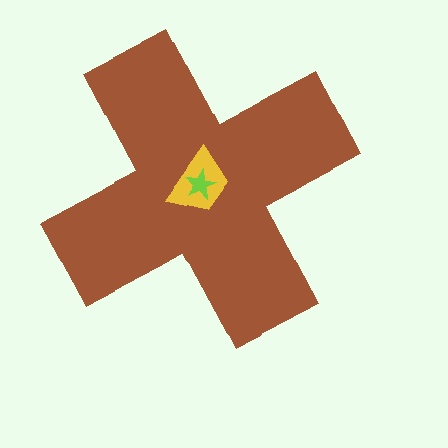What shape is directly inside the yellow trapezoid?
The lime star.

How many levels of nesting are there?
3.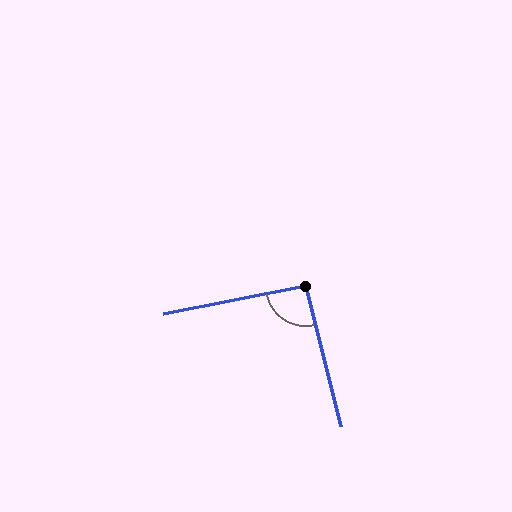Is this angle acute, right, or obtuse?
It is approximately a right angle.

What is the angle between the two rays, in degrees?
Approximately 93 degrees.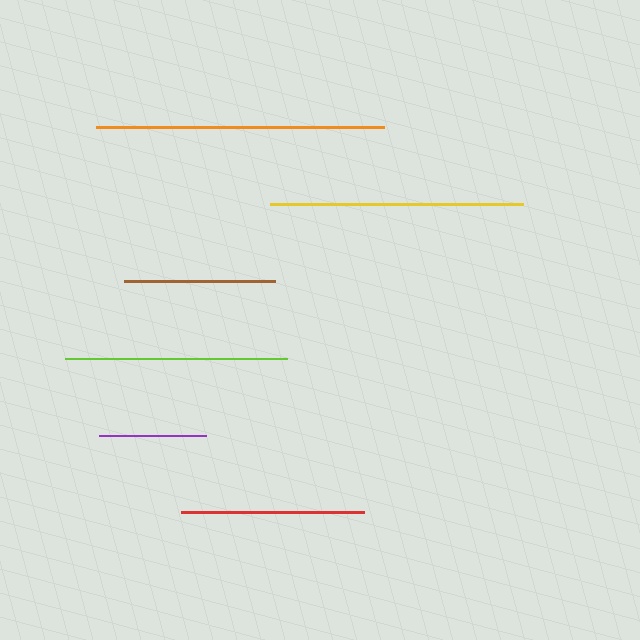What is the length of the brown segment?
The brown segment is approximately 152 pixels long.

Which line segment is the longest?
The orange line is the longest at approximately 288 pixels.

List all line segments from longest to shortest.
From longest to shortest: orange, yellow, lime, red, brown, purple.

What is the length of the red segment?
The red segment is approximately 183 pixels long.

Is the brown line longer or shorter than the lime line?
The lime line is longer than the brown line.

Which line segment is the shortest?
The purple line is the shortest at approximately 107 pixels.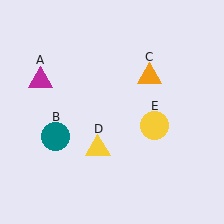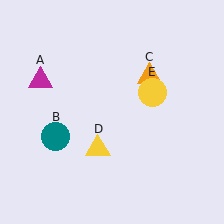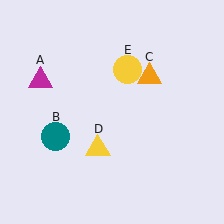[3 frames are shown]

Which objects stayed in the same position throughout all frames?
Magenta triangle (object A) and teal circle (object B) and orange triangle (object C) and yellow triangle (object D) remained stationary.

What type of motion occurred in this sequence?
The yellow circle (object E) rotated counterclockwise around the center of the scene.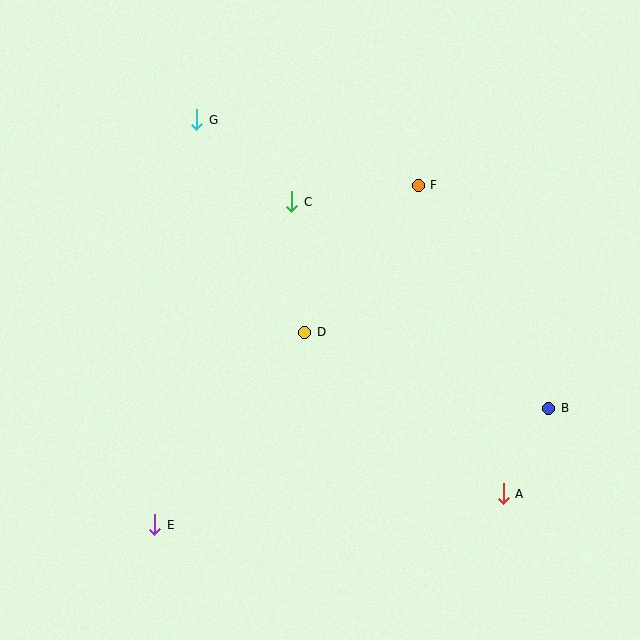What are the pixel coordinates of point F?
Point F is at (418, 185).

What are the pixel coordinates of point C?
Point C is at (292, 202).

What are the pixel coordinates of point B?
Point B is at (549, 408).